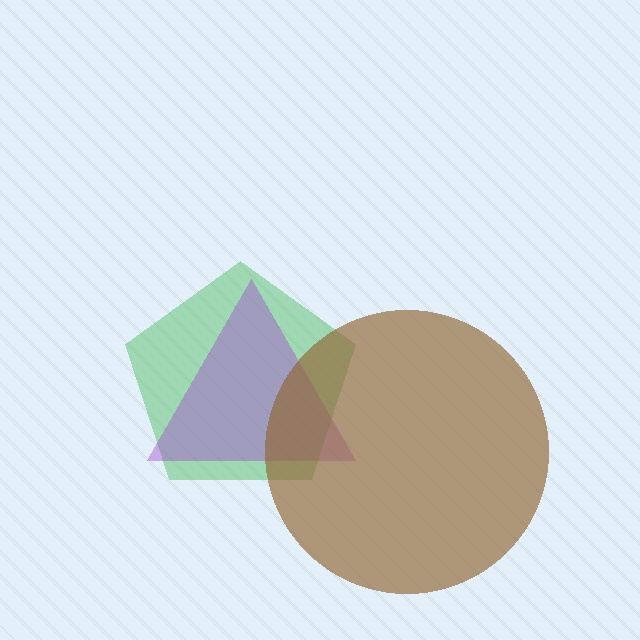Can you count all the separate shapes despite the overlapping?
Yes, there are 3 separate shapes.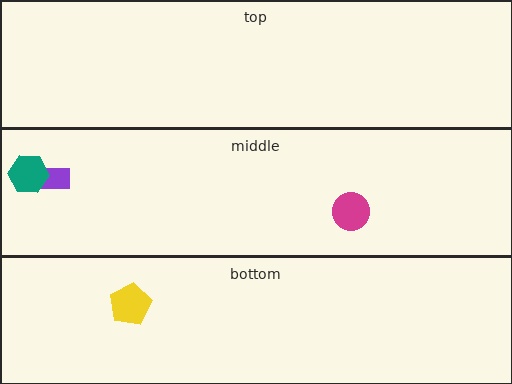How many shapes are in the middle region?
3.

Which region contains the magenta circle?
The middle region.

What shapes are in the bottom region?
The yellow pentagon.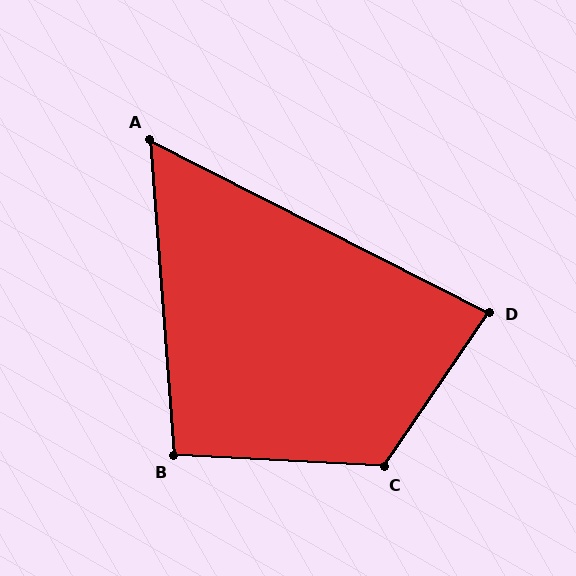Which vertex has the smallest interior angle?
A, at approximately 59 degrees.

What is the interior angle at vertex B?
Approximately 97 degrees (obtuse).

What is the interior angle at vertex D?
Approximately 83 degrees (acute).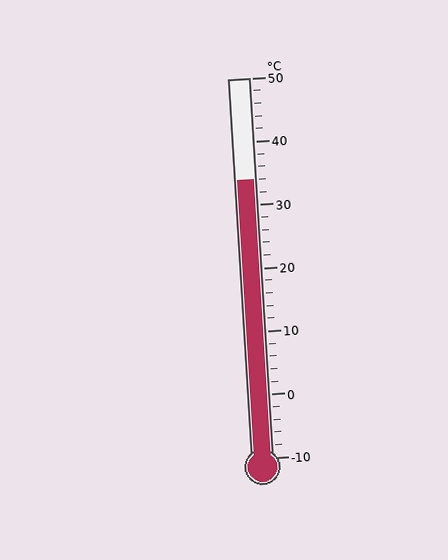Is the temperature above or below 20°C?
The temperature is above 20°C.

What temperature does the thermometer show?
The thermometer shows approximately 34°C.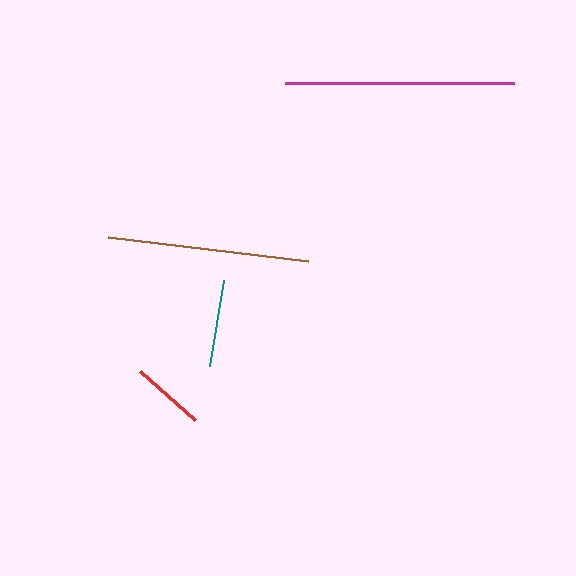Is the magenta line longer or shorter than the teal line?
The magenta line is longer than the teal line.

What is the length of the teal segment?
The teal segment is approximately 87 pixels long.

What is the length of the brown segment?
The brown segment is approximately 202 pixels long.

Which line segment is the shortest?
The red line is the shortest at approximately 73 pixels.